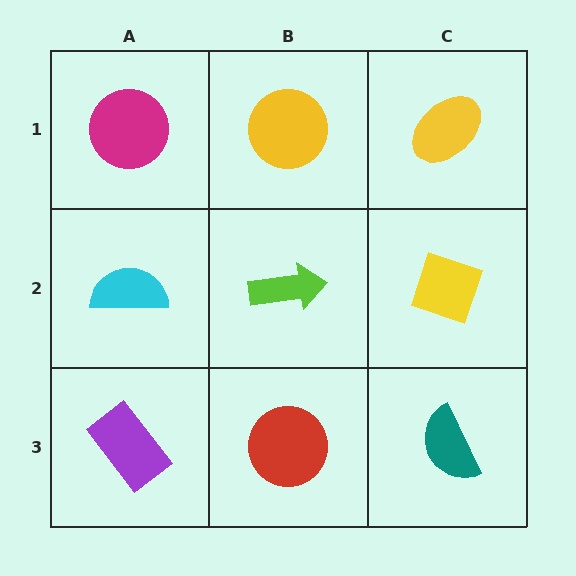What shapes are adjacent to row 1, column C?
A yellow diamond (row 2, column C), a yellow circle (row 1, column B).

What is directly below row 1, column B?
A lime arrow.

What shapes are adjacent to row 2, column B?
A yellow circle (row 1, column B), a red circle (row 3, column B), a cyan semicircle (row 2, column A), a yellow diamond (row 2, column C).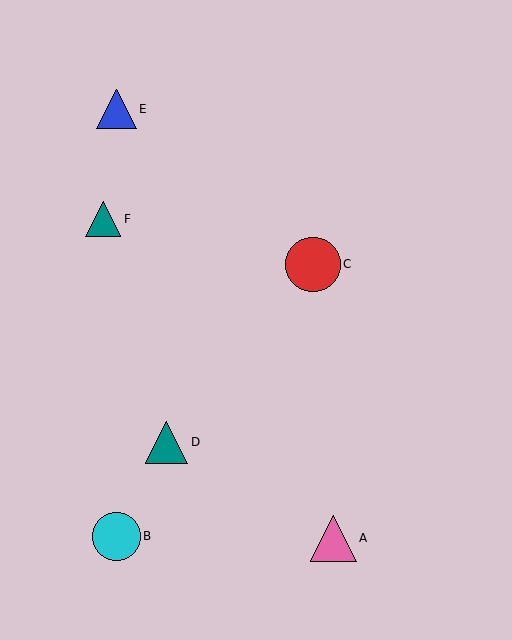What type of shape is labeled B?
Shape B is a cyan circle.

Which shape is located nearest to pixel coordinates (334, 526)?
The pink triangle (labeled A) at (333, 538) is nearest to that location.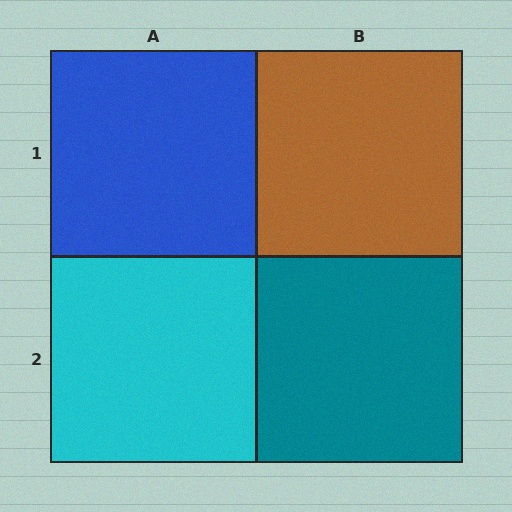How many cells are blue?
1 cell is blue.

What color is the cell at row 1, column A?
Blue.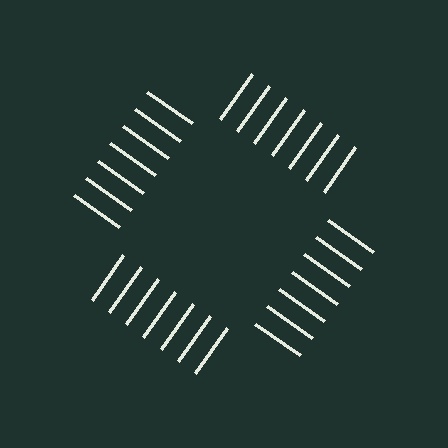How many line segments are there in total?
28 — 7 along each of the 4 edges.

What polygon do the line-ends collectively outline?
An illusory square — the line segments terminate on its edges but no continuous stroke is drawn.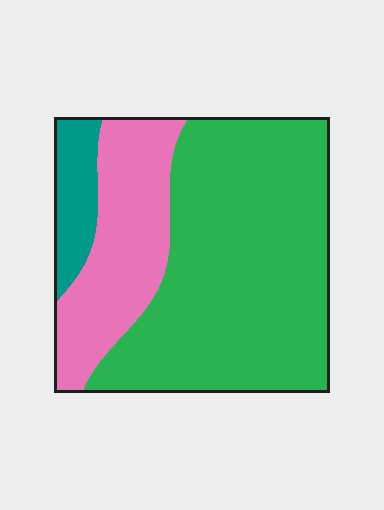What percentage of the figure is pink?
Pink covers 26% of the figure.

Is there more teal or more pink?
Pink.